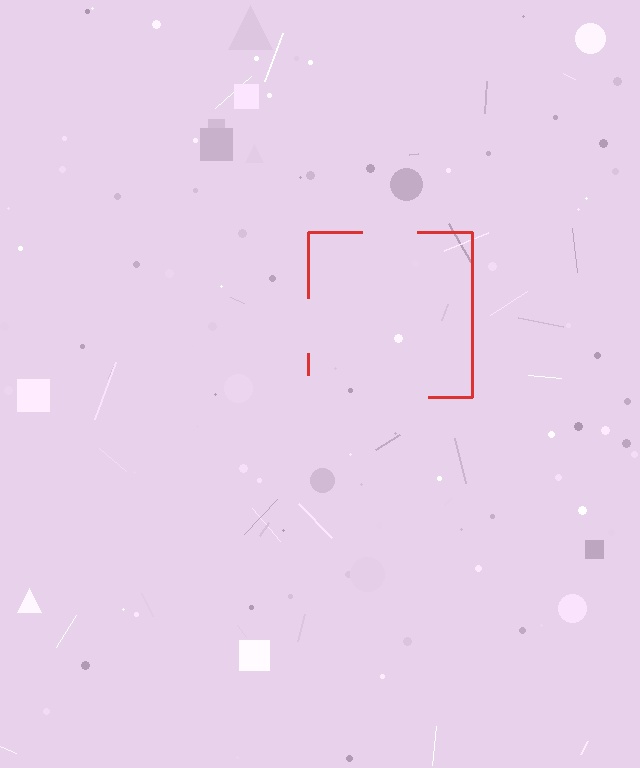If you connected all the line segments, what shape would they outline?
They would outline a square.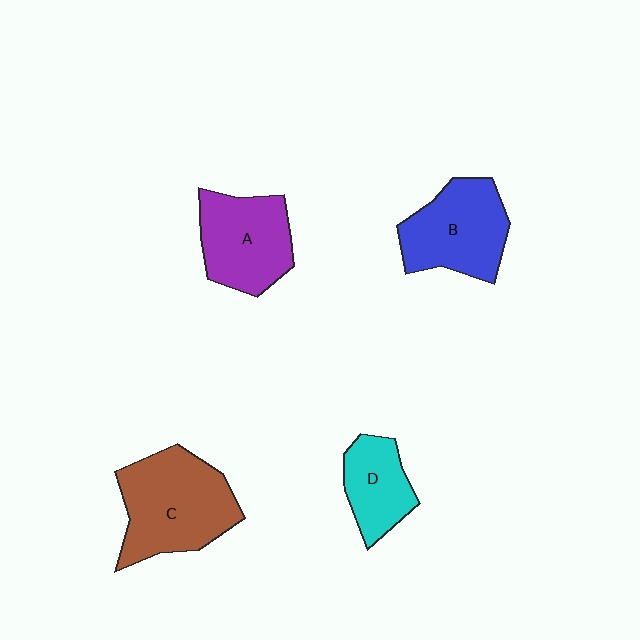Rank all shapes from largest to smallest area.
From largest to smallest: C (brown), B (blue), A (purple), D (cyan).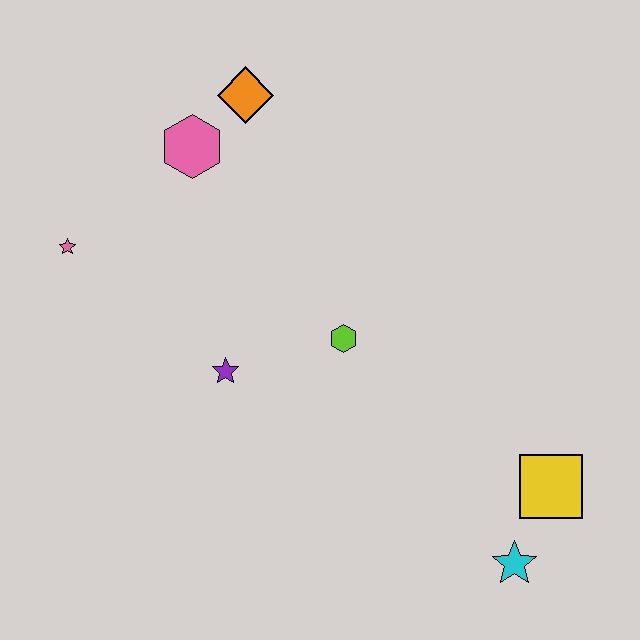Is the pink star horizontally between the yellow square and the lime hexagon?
No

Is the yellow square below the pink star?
Yes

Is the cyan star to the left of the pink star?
No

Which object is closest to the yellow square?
The cyan star is closest to the yellow square.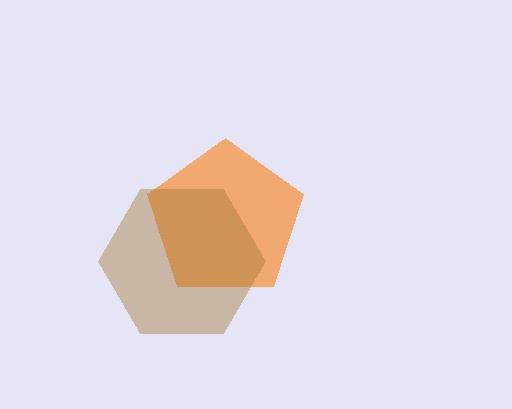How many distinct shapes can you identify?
There are 2 distinct shapes: an orange pentagon, a brown hexagon.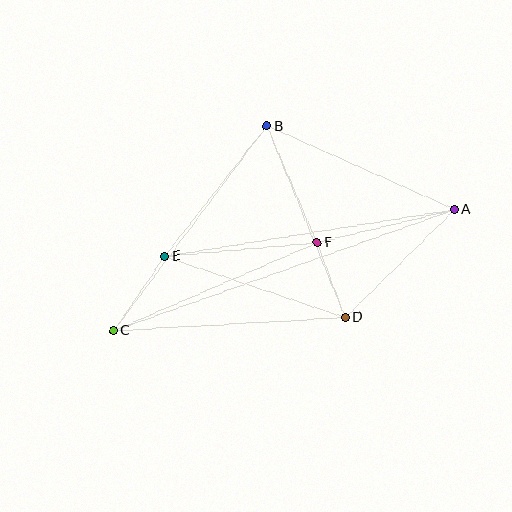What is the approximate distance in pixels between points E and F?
The distance between E and F is approximately 153 pixels.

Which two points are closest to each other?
Points D and F are closest to each other.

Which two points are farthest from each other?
Points A and C are farthest from each other.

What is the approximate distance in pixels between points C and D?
The distance between C and D is approximately 232 pixels.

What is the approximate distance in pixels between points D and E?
The distance between D and E is approximately 190 pixels.